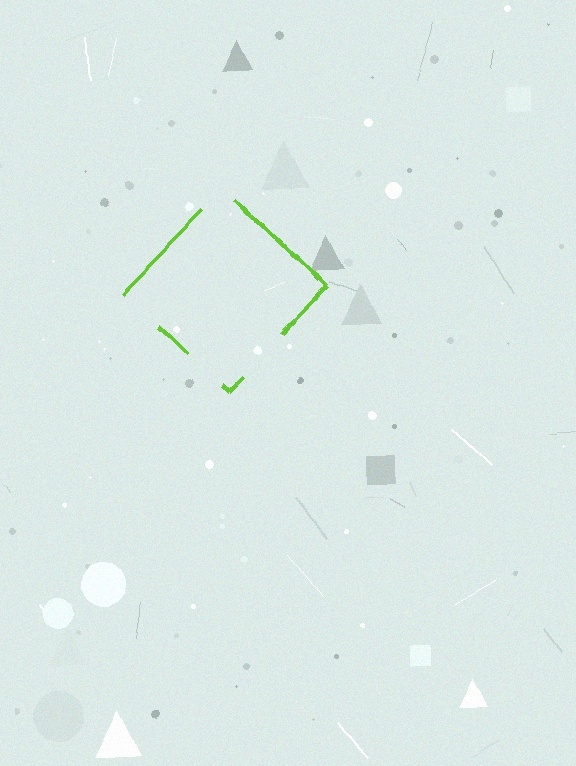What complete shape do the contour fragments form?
The contour fragments form a diamond.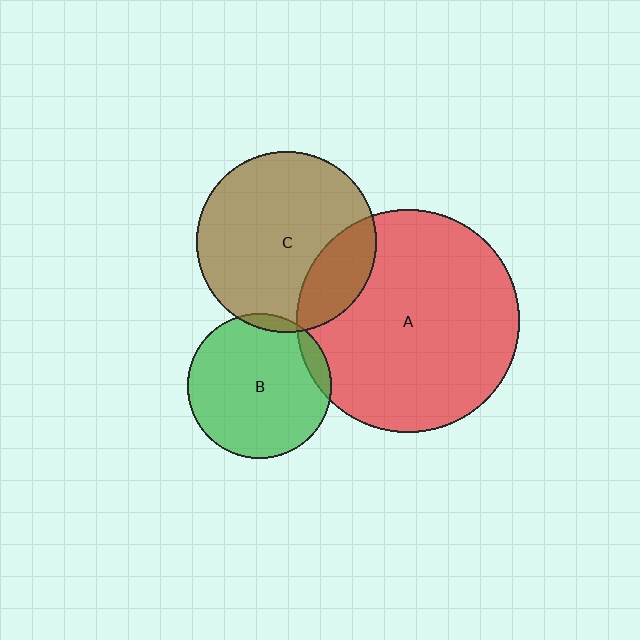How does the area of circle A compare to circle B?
Approximately 2.4 times.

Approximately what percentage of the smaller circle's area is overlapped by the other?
Approximately 5%.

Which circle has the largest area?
Circle A (red).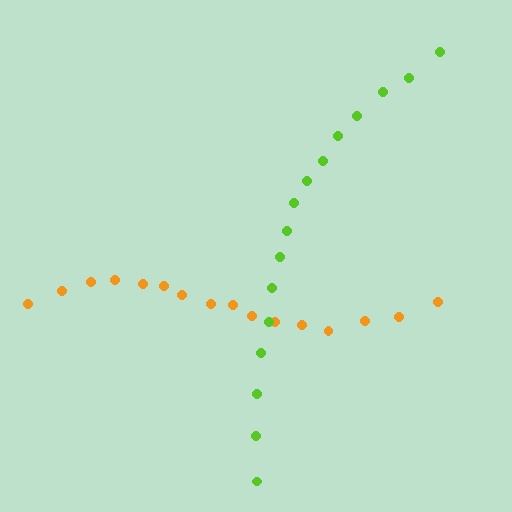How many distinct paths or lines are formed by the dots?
There are 2 distinct paths.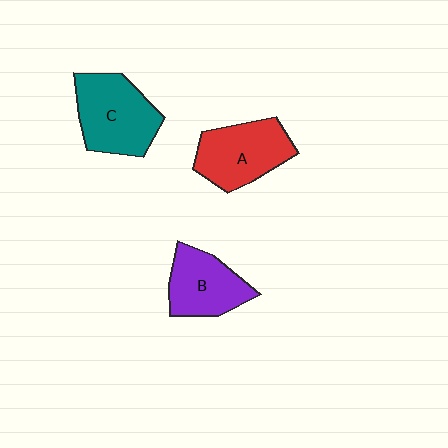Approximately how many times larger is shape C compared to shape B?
Approximately 1.3 times.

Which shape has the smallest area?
Shape B (purple).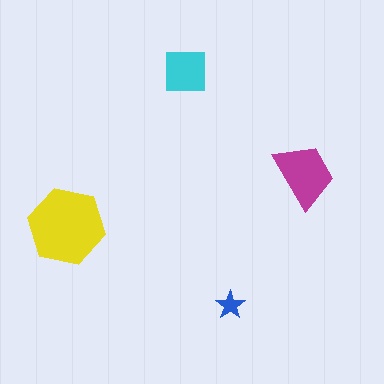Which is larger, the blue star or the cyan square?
The cyan square.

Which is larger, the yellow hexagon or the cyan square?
The yellow hexagon.